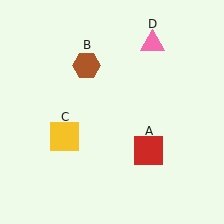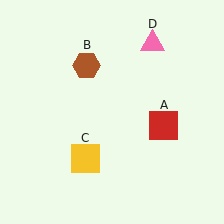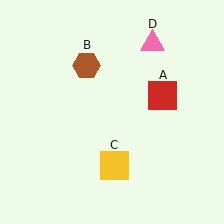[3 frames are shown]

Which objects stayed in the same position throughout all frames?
Brown hexagon (object B) and pink triangle (object D) remained stationary.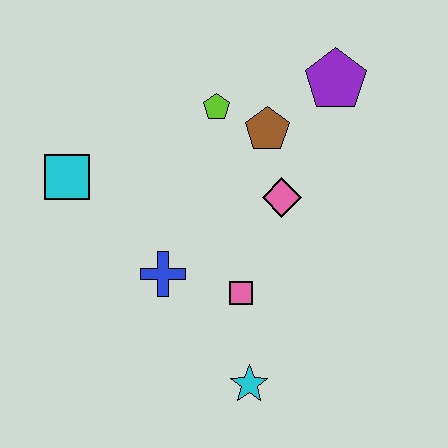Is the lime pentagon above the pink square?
Yes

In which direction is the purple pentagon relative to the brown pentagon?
The purple pentagon is to the right of the brown pentagon.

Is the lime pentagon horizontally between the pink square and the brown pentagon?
No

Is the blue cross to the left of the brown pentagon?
Yes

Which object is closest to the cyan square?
The blue cross is closest to the cyan square.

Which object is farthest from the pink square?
The purple pentagon is farthest from the pink square.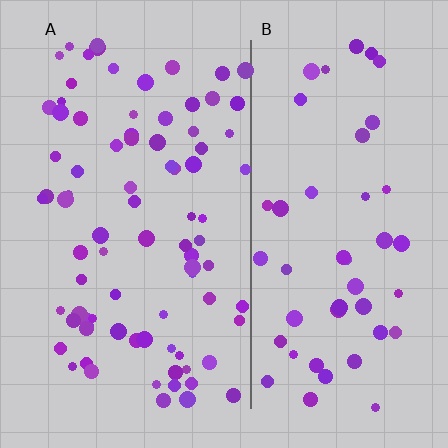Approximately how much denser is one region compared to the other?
Approximately 1.7× — region A over region B.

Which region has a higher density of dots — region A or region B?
A (the left).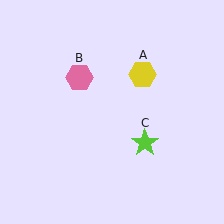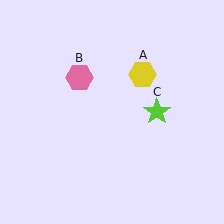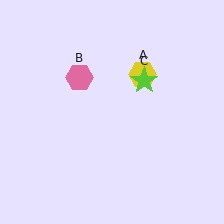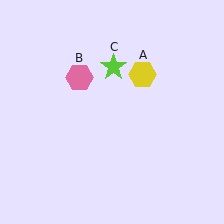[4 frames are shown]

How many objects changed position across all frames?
1 object changed position: lime star (object C).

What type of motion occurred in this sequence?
The lime star (object C) rotated counterclockwise around the center of the scene.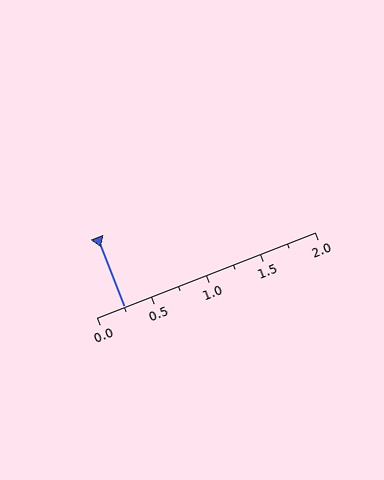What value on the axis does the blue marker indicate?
The marker indicates approximately 0.25.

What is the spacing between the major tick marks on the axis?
The major ticks are spaced 0.5 apart.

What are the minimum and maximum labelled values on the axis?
The axis runs from 0.0 to 2.0.